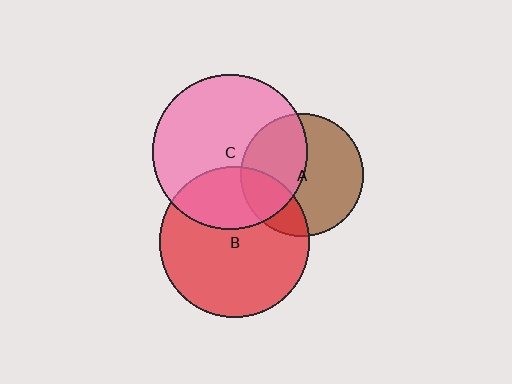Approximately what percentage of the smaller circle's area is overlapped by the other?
Approximately 30%.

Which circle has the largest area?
Circle C (pink).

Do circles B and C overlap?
Yes.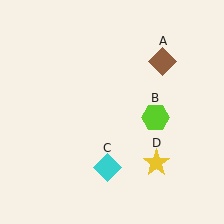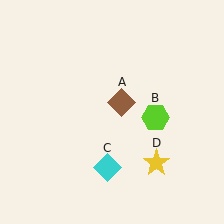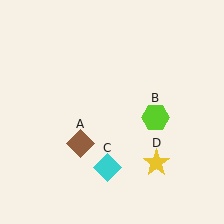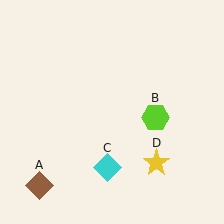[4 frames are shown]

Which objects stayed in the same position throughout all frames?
Lime hexagon (object B) and cyan diamond (object C) and yellow star (object D) remained stationary.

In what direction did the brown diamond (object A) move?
The brown diamond (object A) moved down and to the left.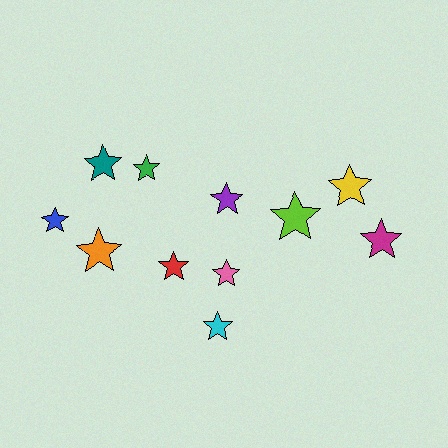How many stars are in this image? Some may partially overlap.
There are 11 stars.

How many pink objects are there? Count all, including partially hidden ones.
There is 1 pink object.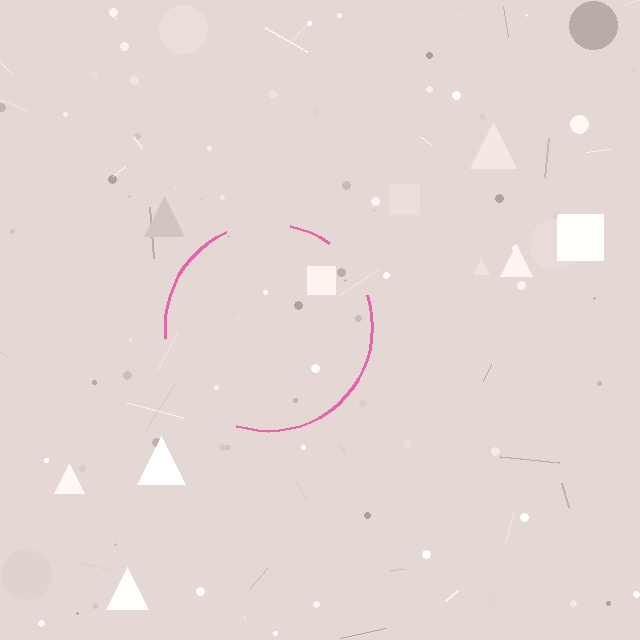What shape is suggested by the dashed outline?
The dashed outline suggests a circle.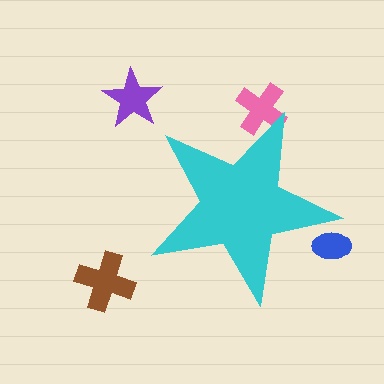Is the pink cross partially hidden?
Yes, the pink cross is partially hidden behind the cyan star.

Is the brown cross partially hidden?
No, the brown cross is fully visible.